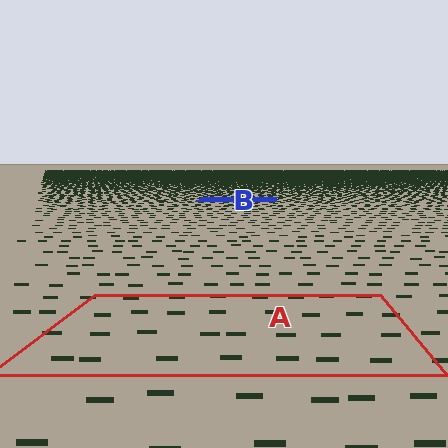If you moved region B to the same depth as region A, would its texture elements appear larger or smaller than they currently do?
They would appear larger. At a closer depth, the same texture elements are projected at a bigger on-screen size.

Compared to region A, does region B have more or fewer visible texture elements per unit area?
Region B has more texture elements per unit area — they are packed more densely because it is farther away.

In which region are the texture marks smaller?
The texture marks are smaller in region B, because it is farther away.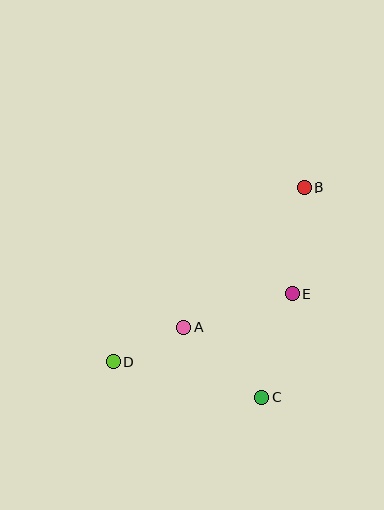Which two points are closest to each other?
Points A and D are closest to each other.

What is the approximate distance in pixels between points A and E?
The distance between A and E is approximately 114 pixels.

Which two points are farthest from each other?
Points B and D are farthest from each other.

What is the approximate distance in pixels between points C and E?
The distance between C and E is approximately 108 pixels.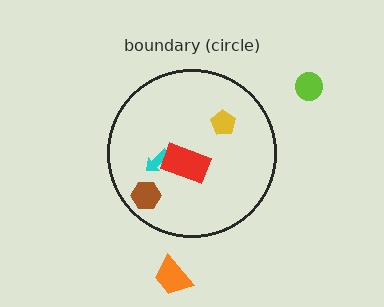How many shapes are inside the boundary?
4 inside, 2 outside.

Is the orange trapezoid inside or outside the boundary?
Outside.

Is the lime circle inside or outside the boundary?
Outside.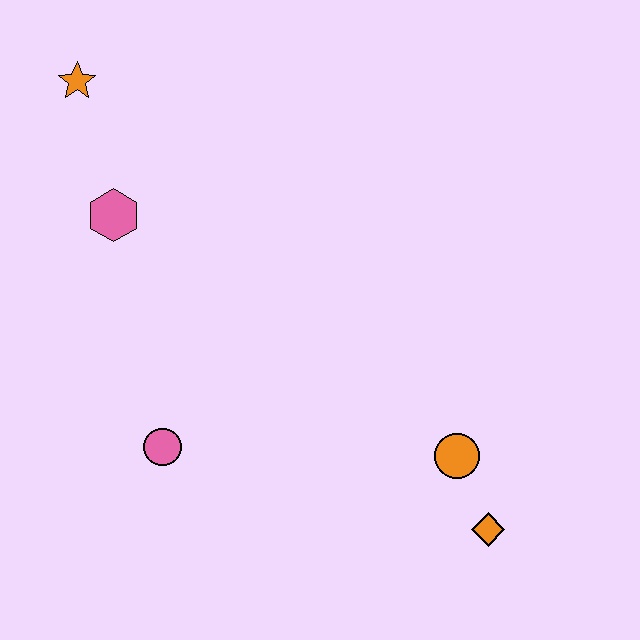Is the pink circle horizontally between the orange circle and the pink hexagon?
Yes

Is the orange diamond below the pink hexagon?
Yes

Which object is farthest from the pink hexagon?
The orange diamond is farthest from the pink hexagon.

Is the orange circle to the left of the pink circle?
No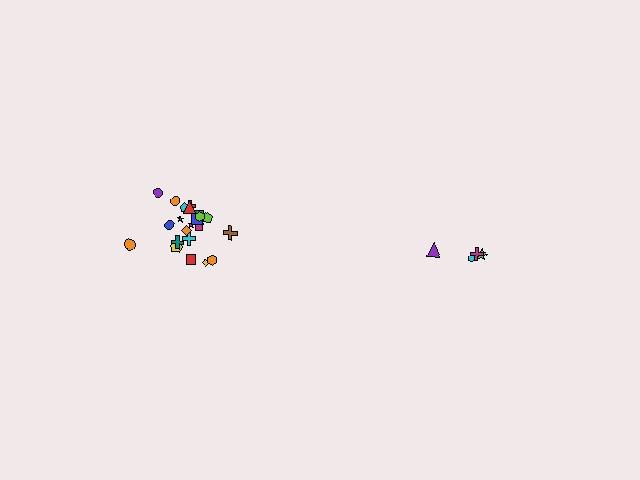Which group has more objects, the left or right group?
The left group.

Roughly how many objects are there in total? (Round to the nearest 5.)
Roughly 25 objects in total.